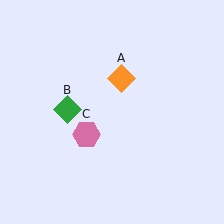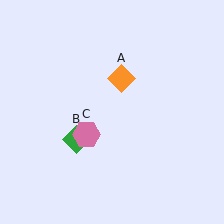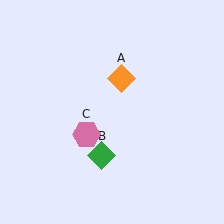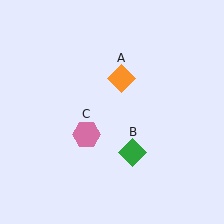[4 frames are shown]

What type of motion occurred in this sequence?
The green diamond (object B) rotated counterclockwise around the center of the scene.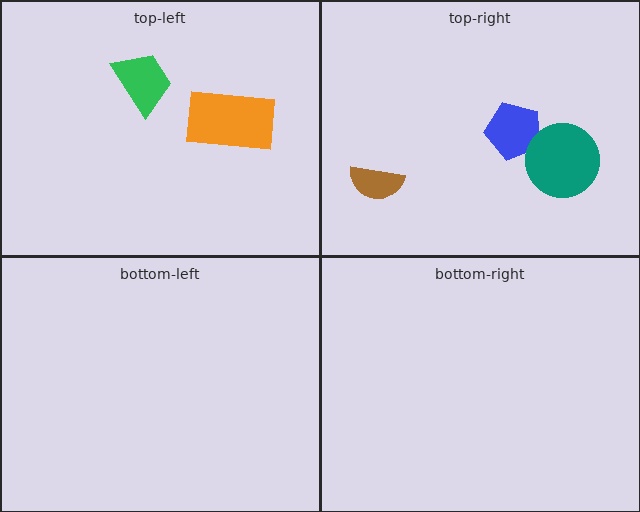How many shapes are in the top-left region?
2.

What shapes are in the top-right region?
The blue pentagon, the teal circle, the brown semicircle.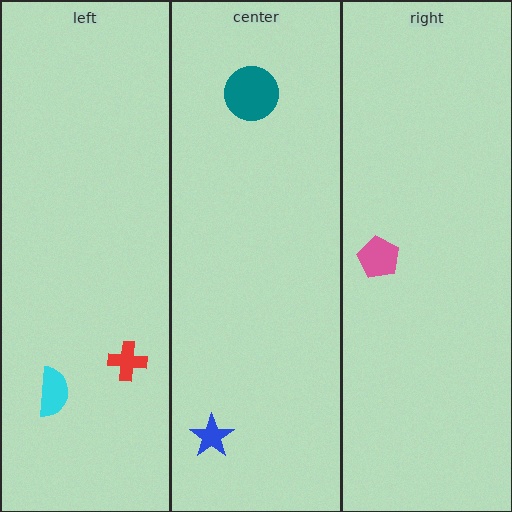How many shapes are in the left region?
2.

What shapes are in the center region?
The blue star, the teal circle.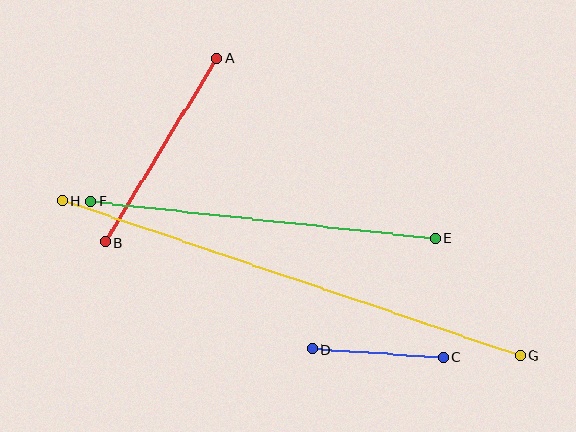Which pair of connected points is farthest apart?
Points G and H are farthest apart.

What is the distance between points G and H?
The distance is approximately 483 pixels.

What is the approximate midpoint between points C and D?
The midpoint is at approximately (378, 353) pixels.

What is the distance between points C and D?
The distance is approximately 131 pixels.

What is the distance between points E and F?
The distance is approximately 346 pixels.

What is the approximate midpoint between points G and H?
The midpoint is at approximately (292, 278) pixels.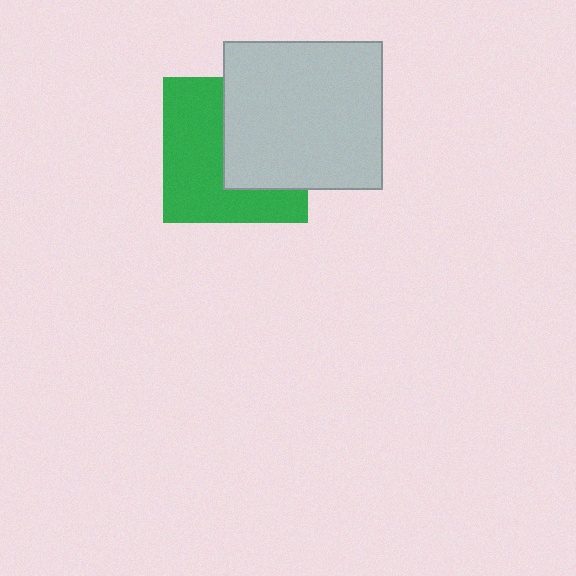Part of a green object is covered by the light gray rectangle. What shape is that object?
It is a square.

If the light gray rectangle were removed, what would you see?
You would see the complete green square.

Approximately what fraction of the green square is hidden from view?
Roughly 45% of the green square is hidden behind the light gray rectangle.